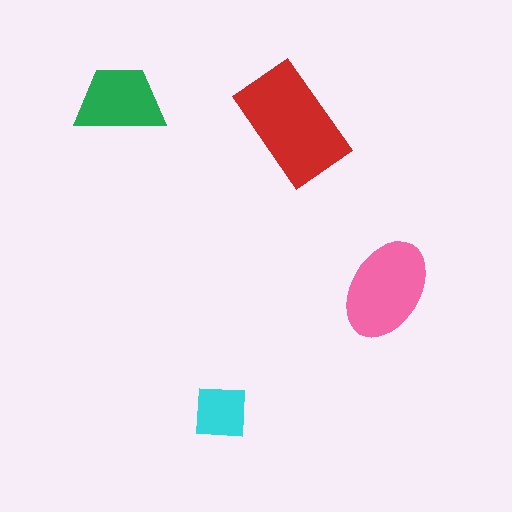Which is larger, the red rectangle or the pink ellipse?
The red rectangle.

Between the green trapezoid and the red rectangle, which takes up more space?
The red rectangle.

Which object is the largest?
The red rectangle.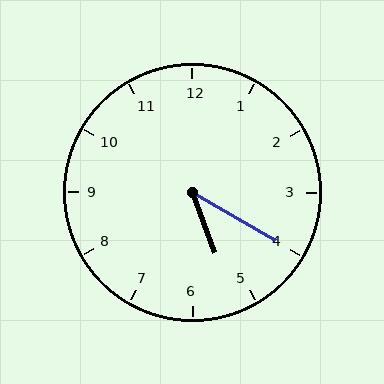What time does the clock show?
5:20.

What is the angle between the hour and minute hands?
Approximately 40 degrees.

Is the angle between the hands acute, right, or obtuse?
It is acute.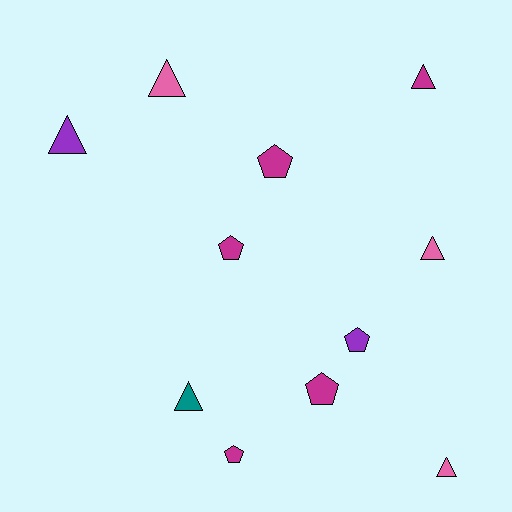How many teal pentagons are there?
There are no teal pentagons.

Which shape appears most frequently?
Triangle, with 6 objects.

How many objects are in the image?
There are 11 objects.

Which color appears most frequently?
Magenta, with 5 objects.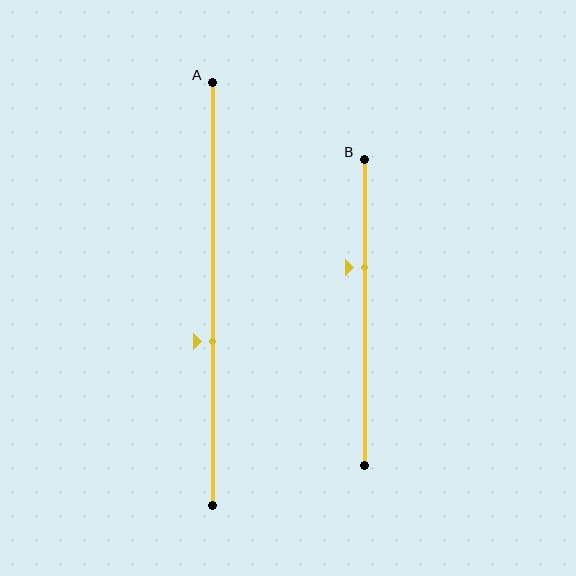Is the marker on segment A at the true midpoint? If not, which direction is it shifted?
No, the marker on segment A is shifted downward by about 11% of the segment length.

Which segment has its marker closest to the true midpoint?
Segment A has its marker closest to the true midpoint.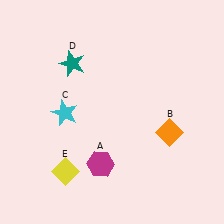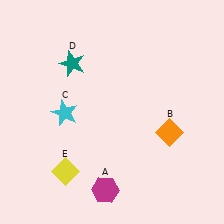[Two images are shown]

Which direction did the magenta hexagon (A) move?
The magenta hexagon (A) moved down.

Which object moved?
The magenta hexagon (A) moved down.